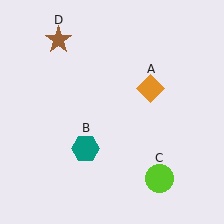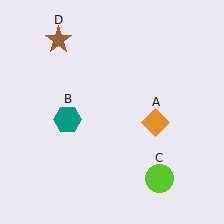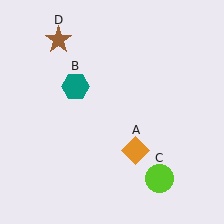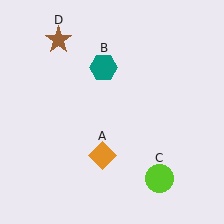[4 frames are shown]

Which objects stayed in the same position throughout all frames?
Lime circle (object C) and brown star (object D) remained stationary.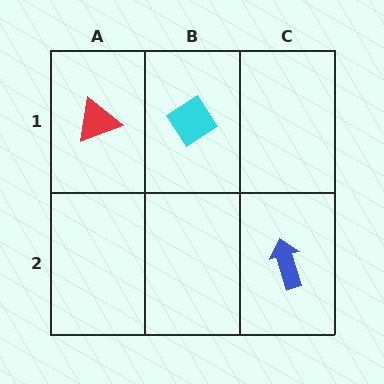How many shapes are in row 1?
2 shapes.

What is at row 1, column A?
A red triangle.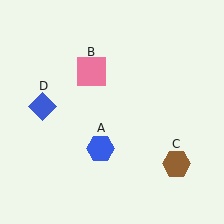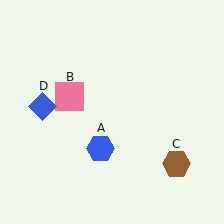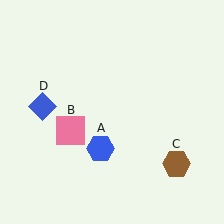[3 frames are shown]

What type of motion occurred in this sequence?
The pink square (object B) rotated counterclockwise around the center of the scene.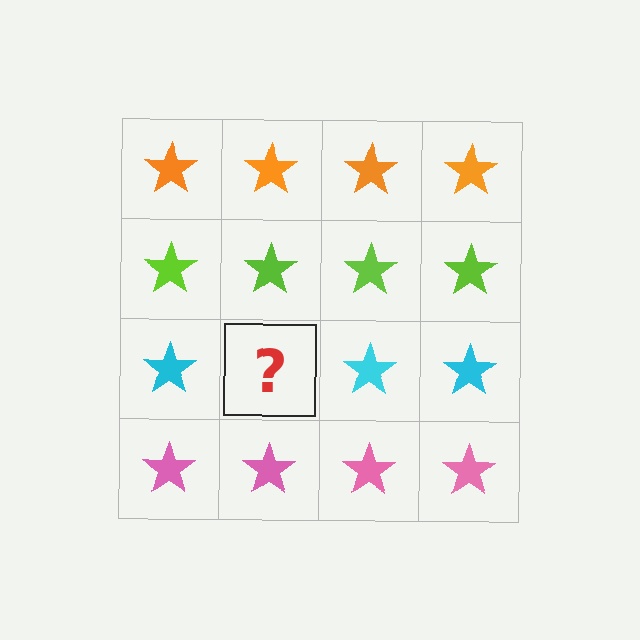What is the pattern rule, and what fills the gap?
The rule is that each row has a consistent color. The gap should be filled with a cyan star.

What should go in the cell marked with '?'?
The missing cell should contain a cyan star.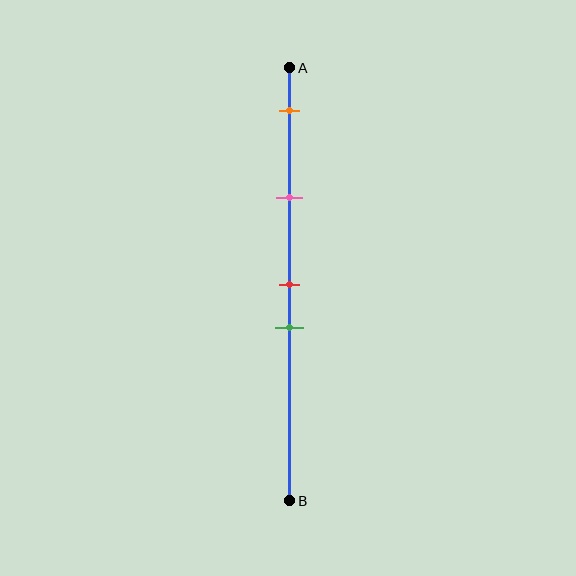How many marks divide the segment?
There are 4 marks dividing the segment.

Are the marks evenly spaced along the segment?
No, the marks are not evenly spaced.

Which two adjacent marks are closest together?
The red and green marks are the closest adjacent pair.